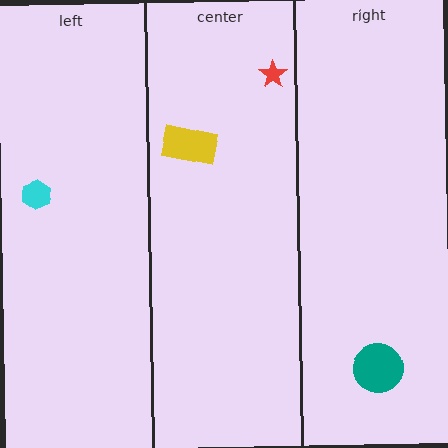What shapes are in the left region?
The cyan hexagon.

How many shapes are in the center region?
2.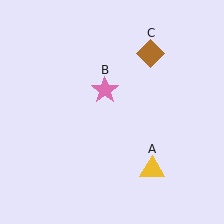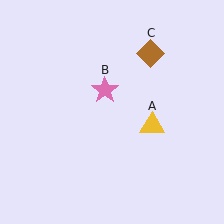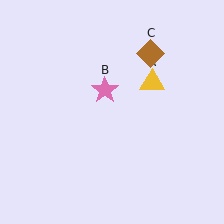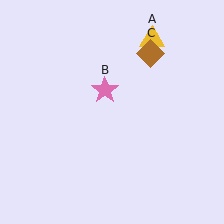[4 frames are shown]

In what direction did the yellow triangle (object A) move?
The yellow triangle (object A) moved up.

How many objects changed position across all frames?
1 object changed position: yellow triangle (object A).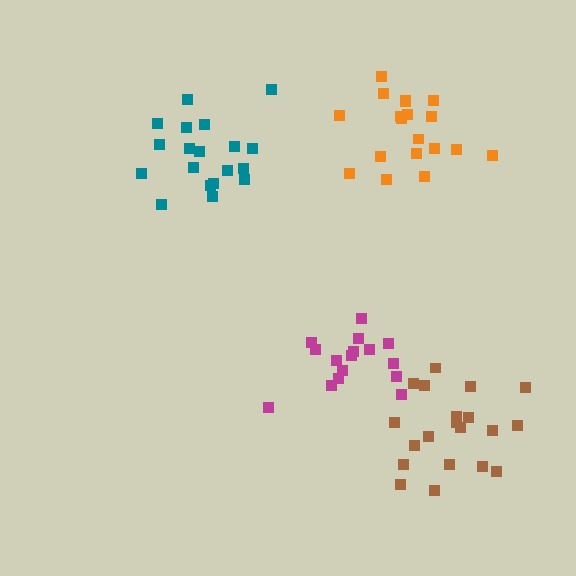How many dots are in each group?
Group 1: 20 dots, Group 2: 19 dots, Group 3: 16 dots, Group 4: 19 dots (74 total).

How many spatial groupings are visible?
There are 4 spatial groupings.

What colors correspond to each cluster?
The clusters are colored: brown, orange, magenta, teal.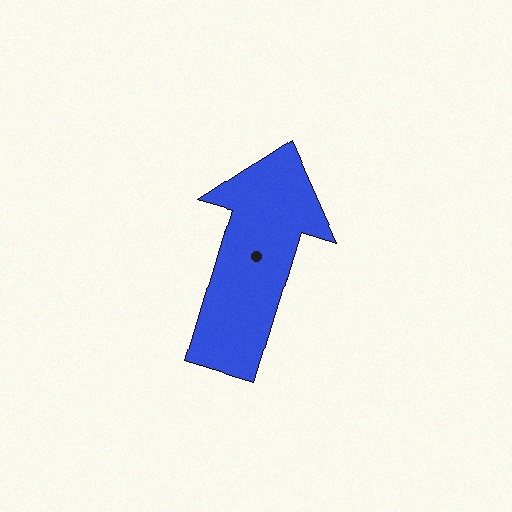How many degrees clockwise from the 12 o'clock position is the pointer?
Approximately 17 degrees.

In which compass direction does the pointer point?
North.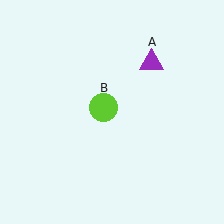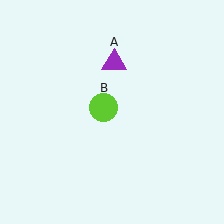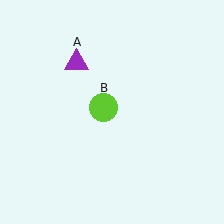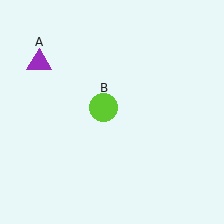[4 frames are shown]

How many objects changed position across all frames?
1 object changed position: purple triangle (object A).